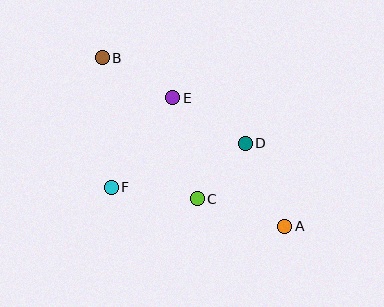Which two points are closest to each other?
Points C and D are closest to each other.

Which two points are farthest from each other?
Points A and B are farthest from each other.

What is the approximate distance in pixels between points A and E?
The distance between A and E is approximately 171 pixels.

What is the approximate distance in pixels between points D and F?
The distance between D and F is approximately 141 pixels.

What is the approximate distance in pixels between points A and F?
The distance between A and F is approximately 178 pixels.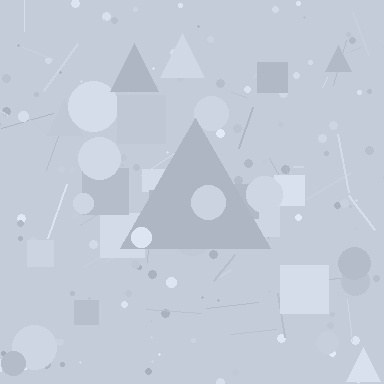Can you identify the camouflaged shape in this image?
The camouflaged shape is a triangle.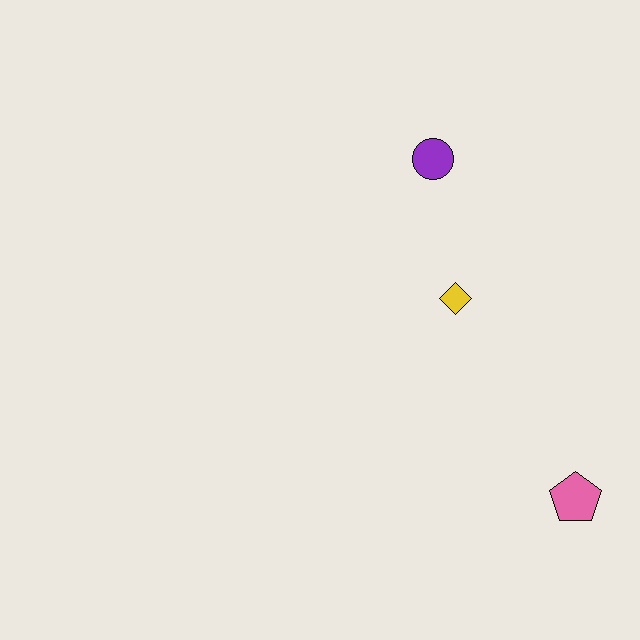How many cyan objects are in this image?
There are no cyan objects.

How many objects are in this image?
There are 3 objects.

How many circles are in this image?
There is 1 circle.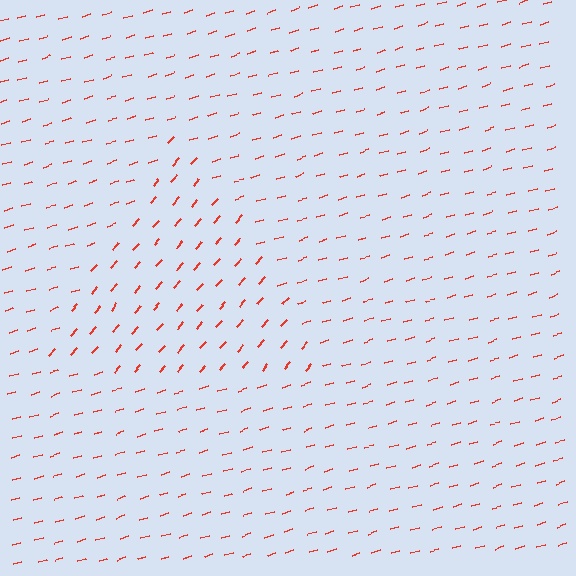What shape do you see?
I see a triangle.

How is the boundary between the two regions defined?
The boundary is defined purely by a change in line orientation (approximately 32 degrees difference). All lines are the same color and thickness.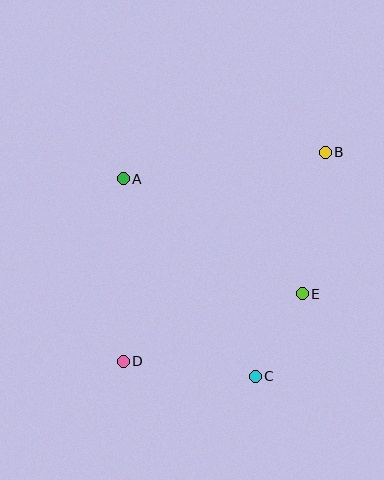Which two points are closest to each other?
Points C and E are closest to each other.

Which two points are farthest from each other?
Points B and D are farthest from each other.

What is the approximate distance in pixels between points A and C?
The distance between A and C is approximately 238 pixels.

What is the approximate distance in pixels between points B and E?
The distance between B and E is approximately 143 pixels.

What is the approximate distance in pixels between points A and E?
The distance between A and E is approximately 212 pixels.